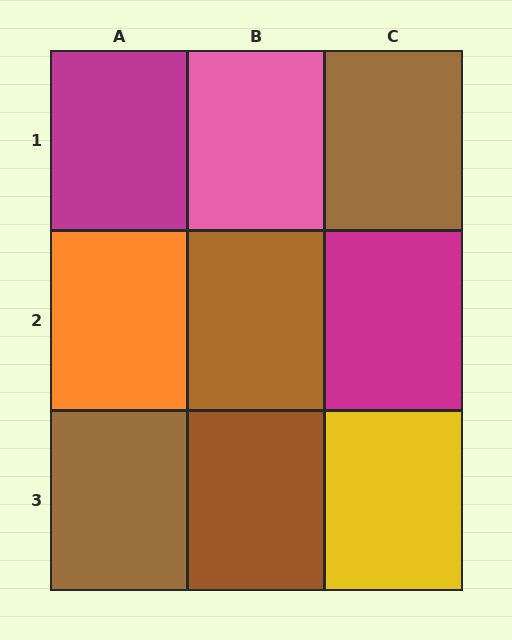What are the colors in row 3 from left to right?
Brown, brown, yellow.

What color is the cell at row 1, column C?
Brown.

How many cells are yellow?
1 cell is yellow.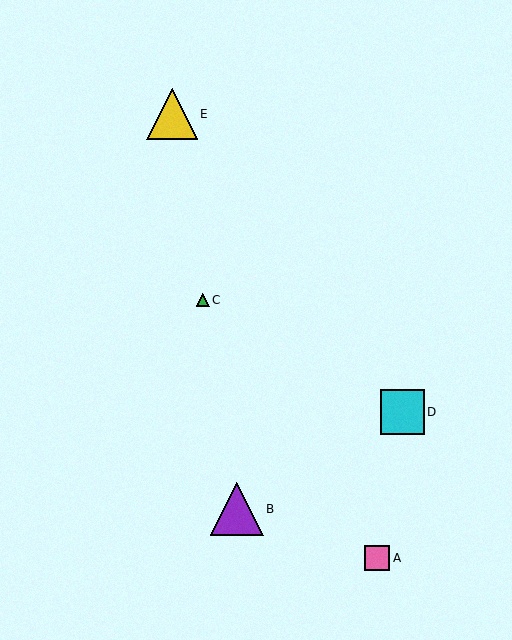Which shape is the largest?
The purple triangle (labeled B) is the largest.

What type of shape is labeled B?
Shape B is a purple triangle.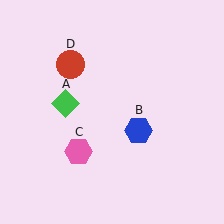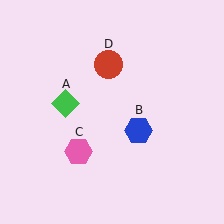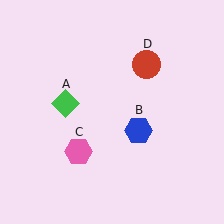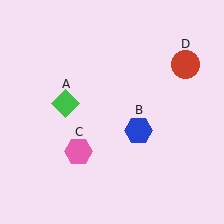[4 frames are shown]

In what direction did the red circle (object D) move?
The red circle (object D) moved right.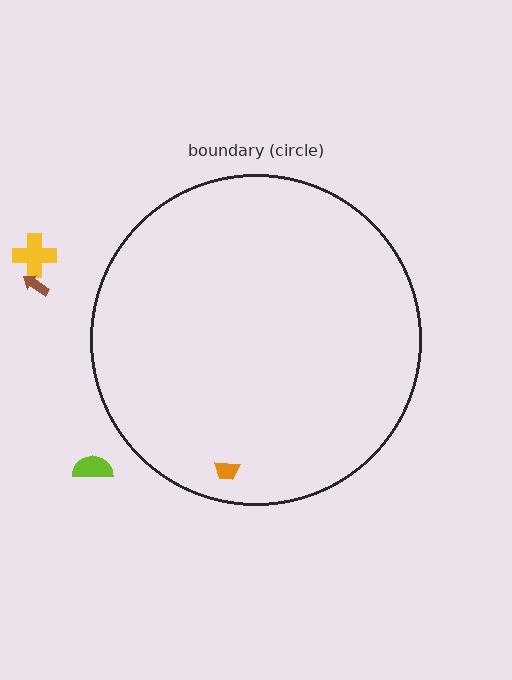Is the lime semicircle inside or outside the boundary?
Outside.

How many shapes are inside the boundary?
1 inside, 3 outside.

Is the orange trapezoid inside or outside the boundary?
Inside.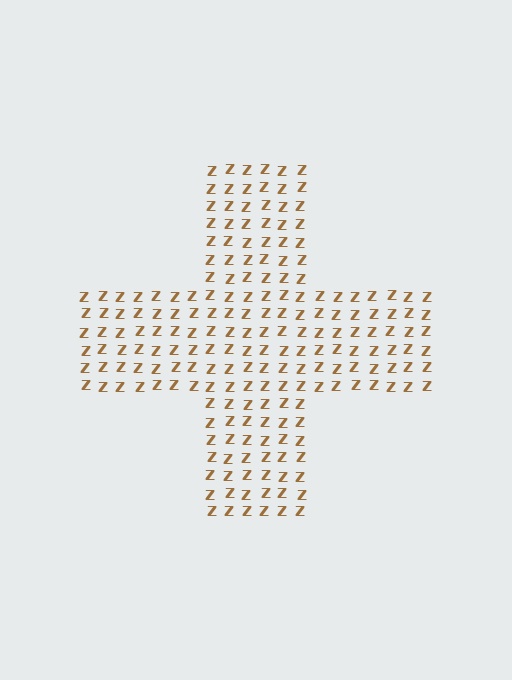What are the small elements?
The small elements are letter Z's.